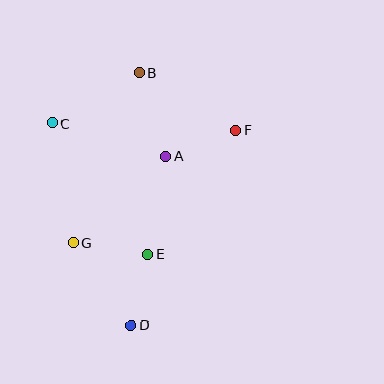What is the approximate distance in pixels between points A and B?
The distance between A and B is approximately 87 pixels.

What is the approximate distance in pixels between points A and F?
The distance between A and F is approximately 74 pixels.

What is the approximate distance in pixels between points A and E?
The distance between A and E is approximately 100 pixels.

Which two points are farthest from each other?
Points B and D are farthest from each other.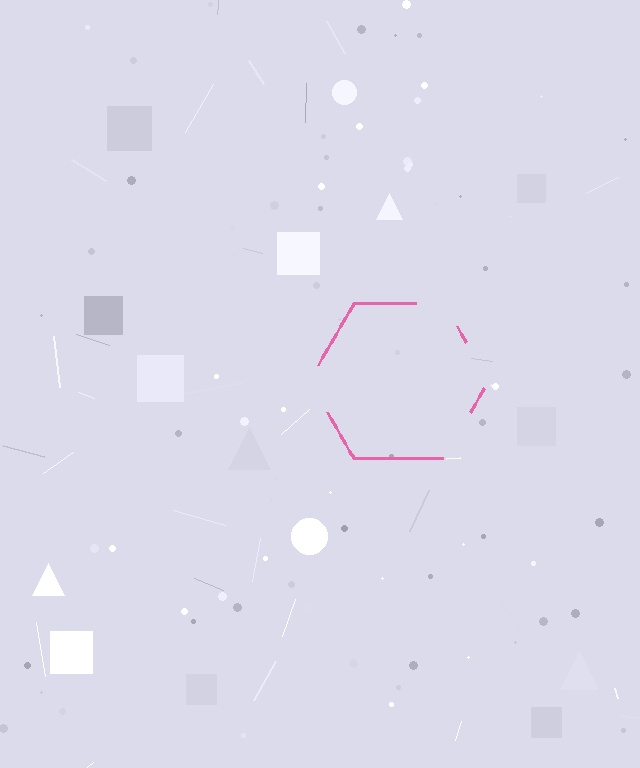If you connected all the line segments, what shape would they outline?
They would outline a hexagon.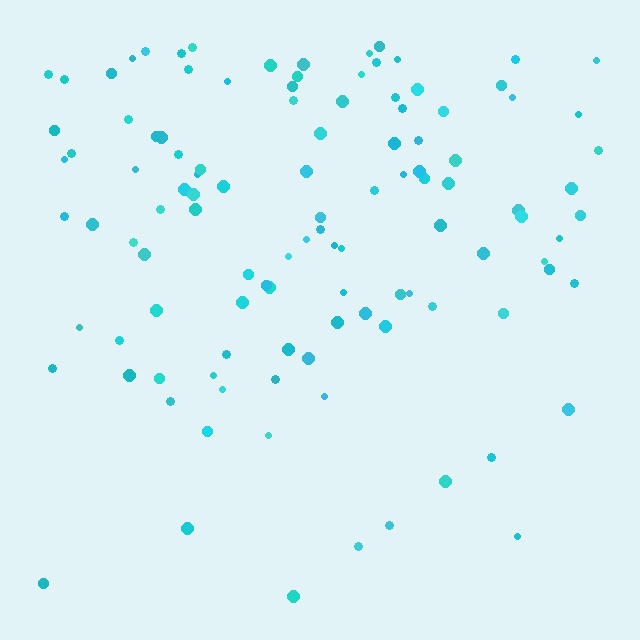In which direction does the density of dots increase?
From bottom to top, with the top side densest.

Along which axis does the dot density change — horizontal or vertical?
Vertical.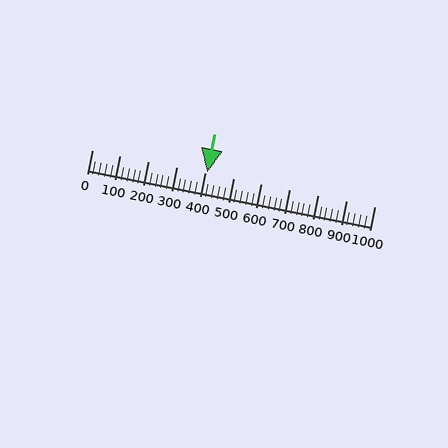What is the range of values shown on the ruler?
The ruler shows values from 0 to 1000.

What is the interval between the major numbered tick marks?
The major tick marks are spaced 100 units apart.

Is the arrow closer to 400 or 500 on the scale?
The arrow is closer to 400.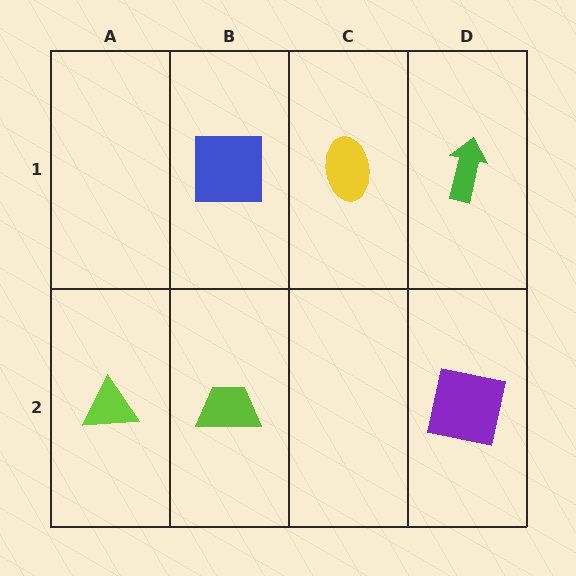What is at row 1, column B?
A blue square.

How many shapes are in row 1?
3 shapes.